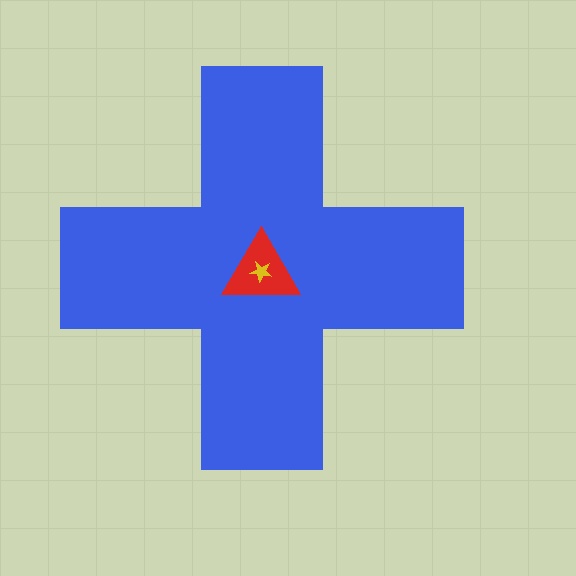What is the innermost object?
The yellow star.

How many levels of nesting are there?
3.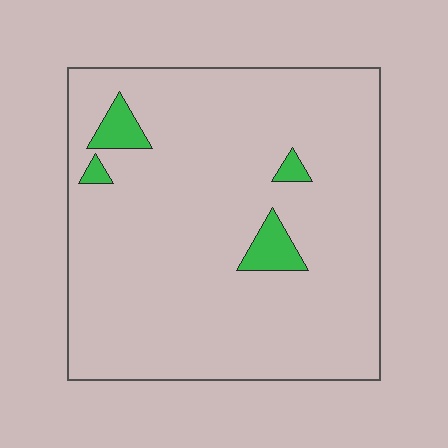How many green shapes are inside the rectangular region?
4.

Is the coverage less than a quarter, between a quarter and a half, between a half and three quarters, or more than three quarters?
Less than a quarter.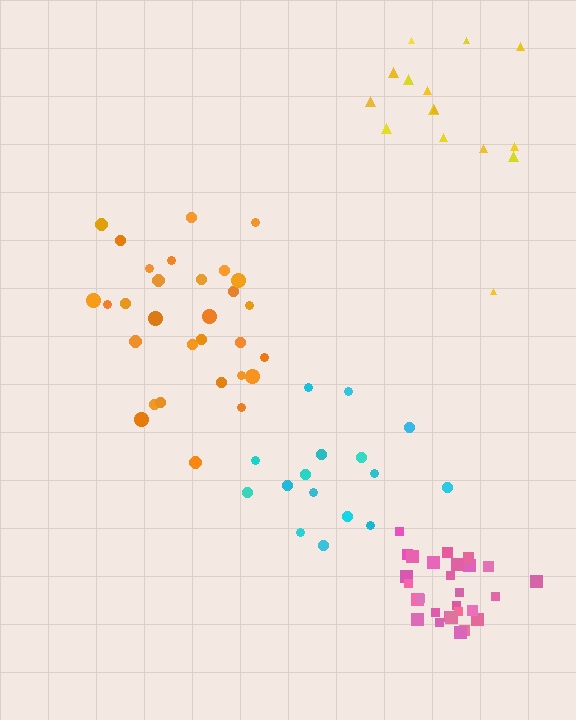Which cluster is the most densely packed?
Pink.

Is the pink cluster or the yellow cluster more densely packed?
Pink.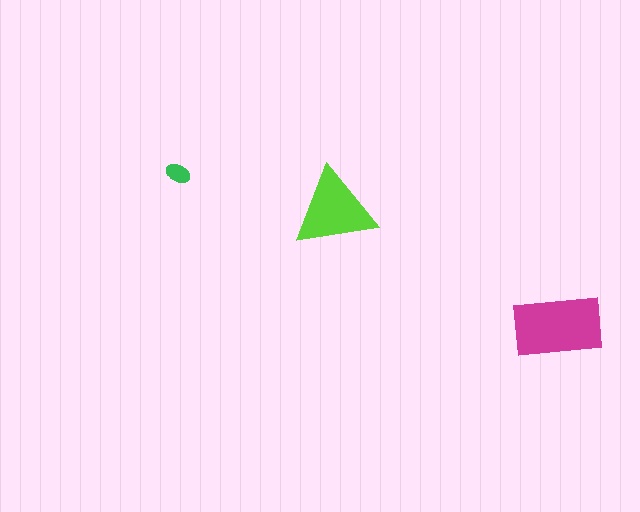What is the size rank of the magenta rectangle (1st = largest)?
1st.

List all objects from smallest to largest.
The green ellipse, the lime triangle, the magenta rectangle.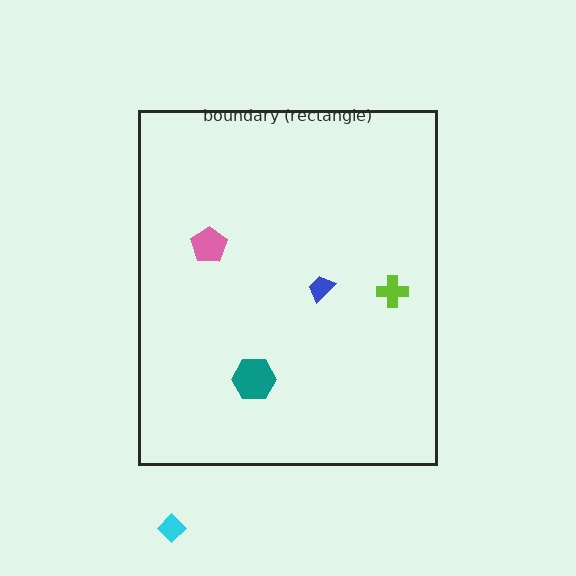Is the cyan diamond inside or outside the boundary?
Outside.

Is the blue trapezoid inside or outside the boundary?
Inside.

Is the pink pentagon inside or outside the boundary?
Inside.